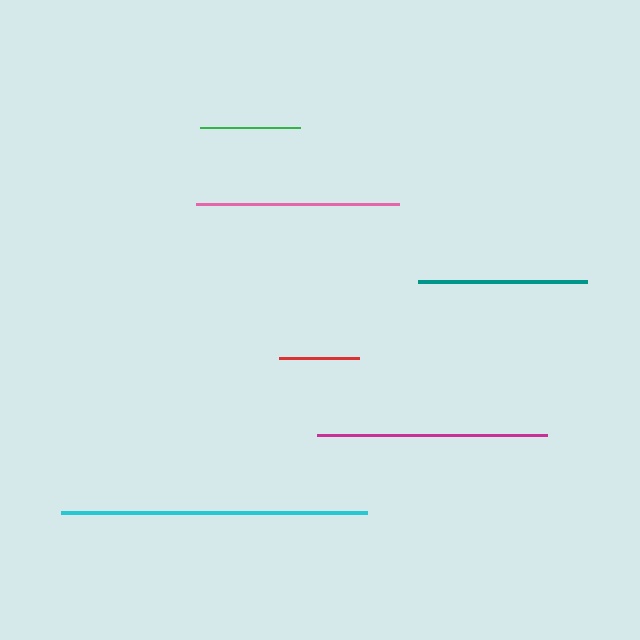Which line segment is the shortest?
The red line is the shortest at approximately 80 pixels.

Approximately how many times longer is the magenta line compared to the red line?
The magenta line is approximately 2.9 times the length of the red line.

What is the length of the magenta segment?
The magenta segment is approximately 231 pixels long.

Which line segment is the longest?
The cyan line is the longest at approximately 307 pixels.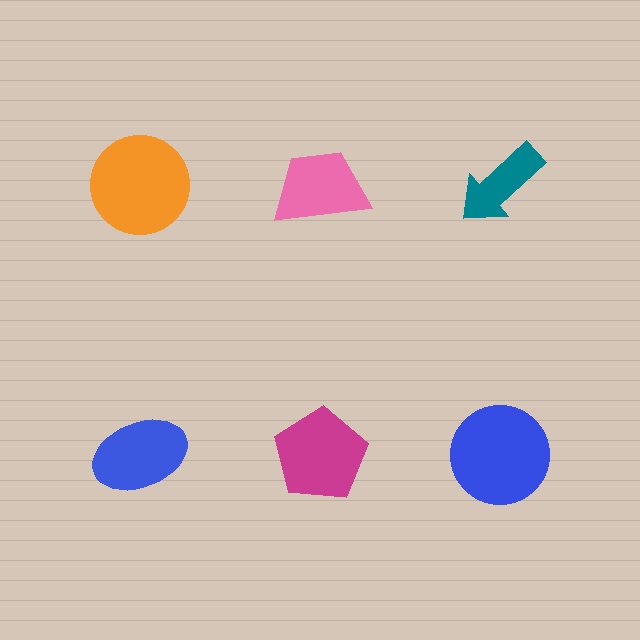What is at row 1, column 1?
An orange circle.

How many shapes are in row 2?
3 shapes.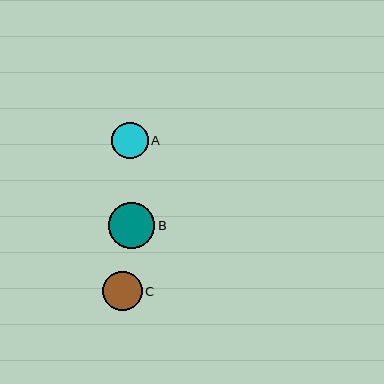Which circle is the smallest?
Circle A is the smallest with a size of approximately 36 pixels.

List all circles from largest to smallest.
From largest to smallest: B, C, A.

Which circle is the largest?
Circle B is the largest with a size of approximately 46 pixels.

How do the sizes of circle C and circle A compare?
Circle C and circle A are approximately the same size.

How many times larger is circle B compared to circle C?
Circle B is approximately 1.2 times the size of circle C.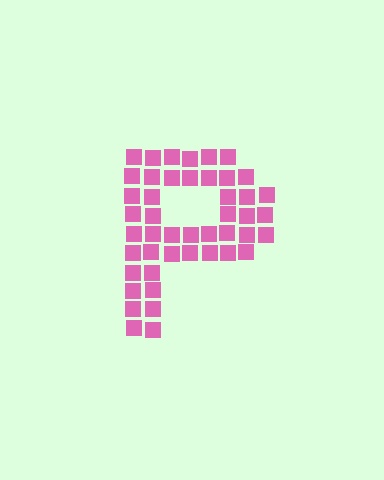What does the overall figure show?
The overall figure shows the letter P.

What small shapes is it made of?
It is made of small squares.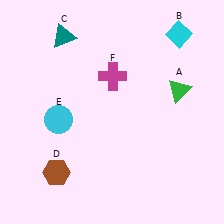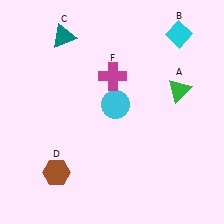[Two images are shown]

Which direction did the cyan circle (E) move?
The cyan circle (E) moved right.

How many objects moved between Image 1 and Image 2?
1 object moved between the two images.